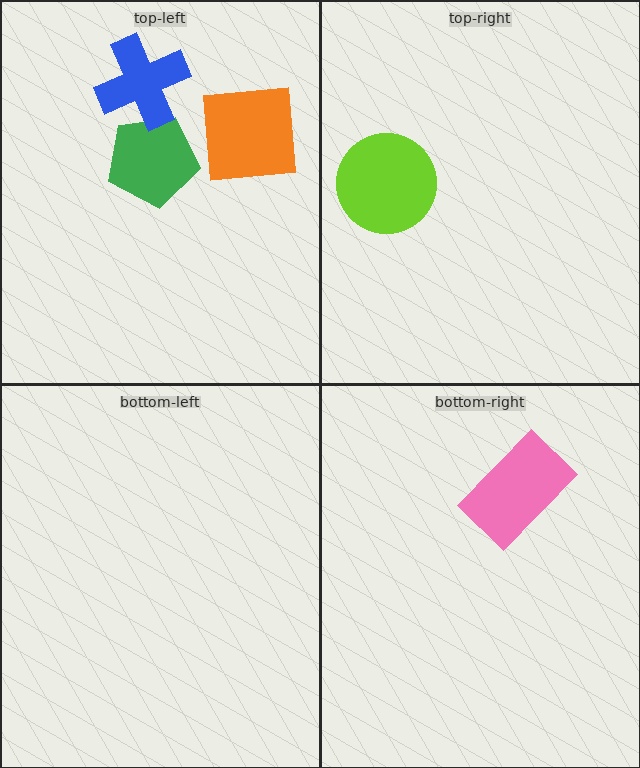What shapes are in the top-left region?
The orange square, the green pentagon, the blue cross.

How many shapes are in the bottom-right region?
1.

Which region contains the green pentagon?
The top-left region.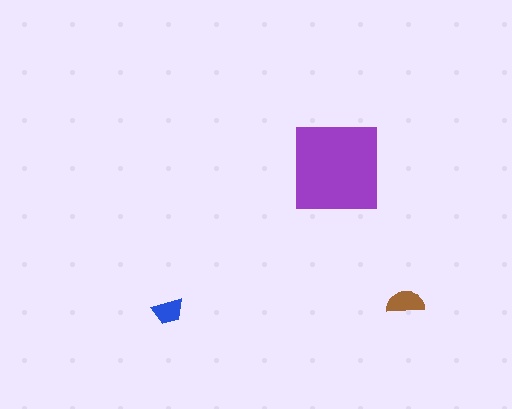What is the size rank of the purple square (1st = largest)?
1st.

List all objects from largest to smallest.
The purple square, the brown semicircle, the blue trapezoid.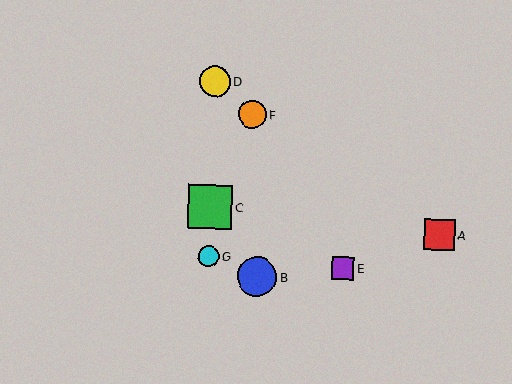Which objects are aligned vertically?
Objects C, D, G are aligned vertically.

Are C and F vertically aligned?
No, C is at x≈210 and F is at x≈252.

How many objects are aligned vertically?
3 objects (C, D, G) are aligned vertically.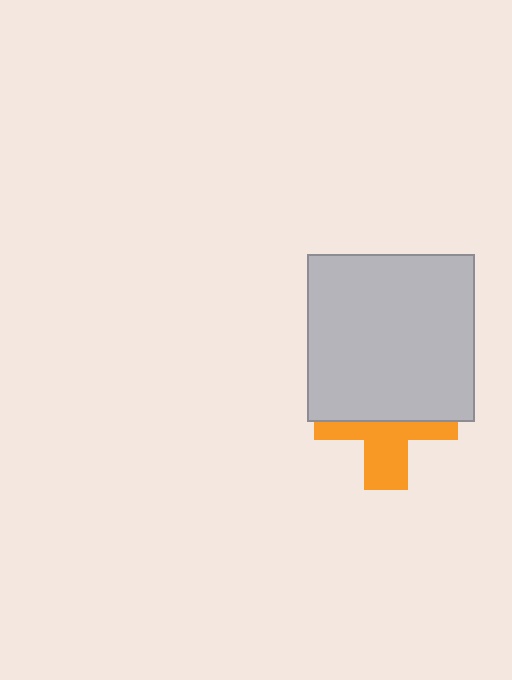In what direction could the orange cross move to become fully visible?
The orange cross could move down. That would shift it out from behind the light gray square entirely.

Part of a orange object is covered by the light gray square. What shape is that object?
It is a cross.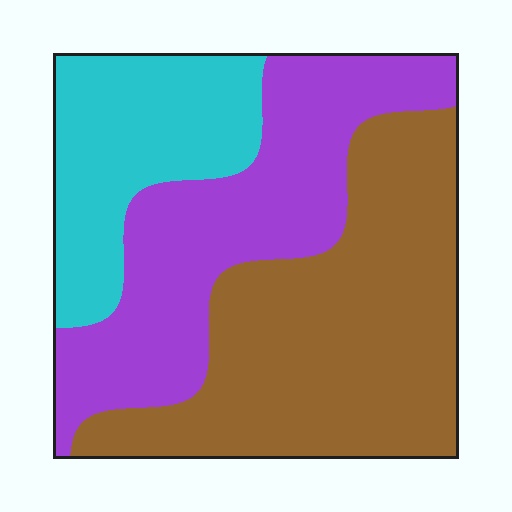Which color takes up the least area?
Cyan, at roughly 20%.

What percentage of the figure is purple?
Purple covers around 35% of the figure.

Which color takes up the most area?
Brown, at roughly 45%.